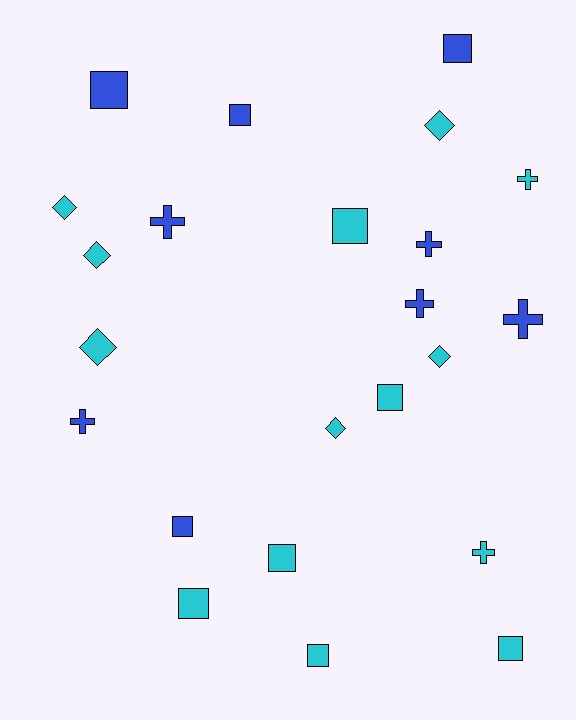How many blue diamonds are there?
There are no blue diamonds.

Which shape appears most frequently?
Square, with 10 objects.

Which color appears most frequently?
Cyan, with 14 objects.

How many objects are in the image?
There are 23 objects.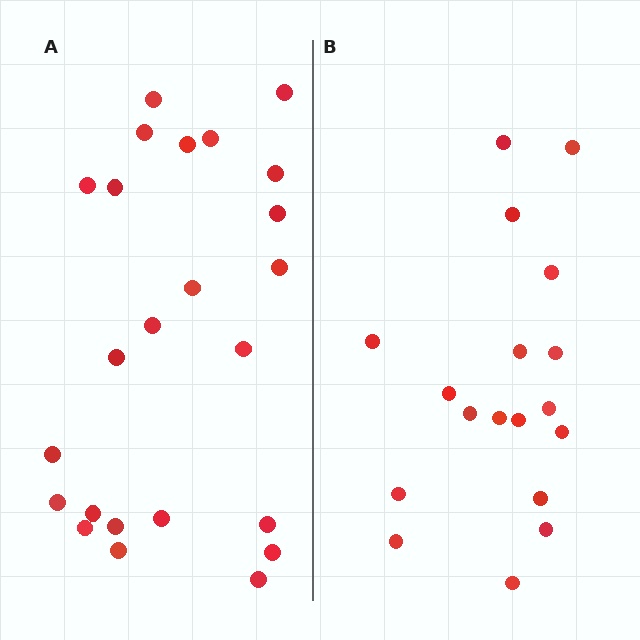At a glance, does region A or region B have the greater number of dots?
Region A (the left region) has more dots.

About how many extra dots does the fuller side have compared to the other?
Region A has about 6 more dots than region B.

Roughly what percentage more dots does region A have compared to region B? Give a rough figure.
About 35% more.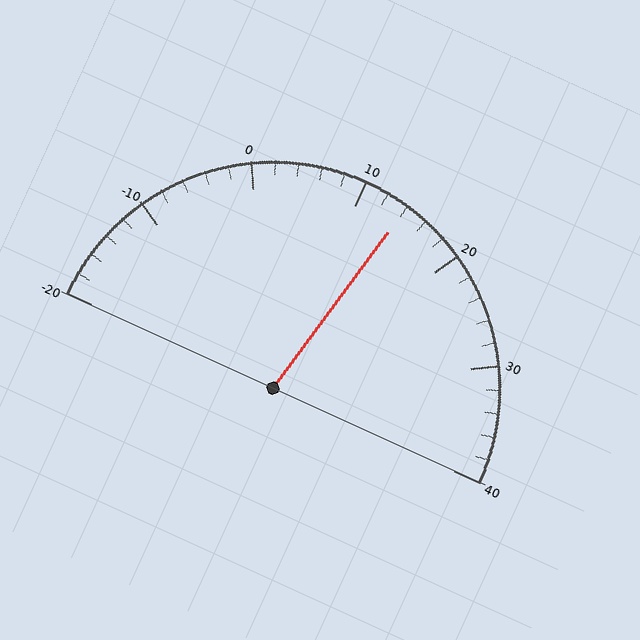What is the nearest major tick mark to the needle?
The nearest major tick mark is 10.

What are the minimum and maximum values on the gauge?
The gauge ranges from -20 to 40.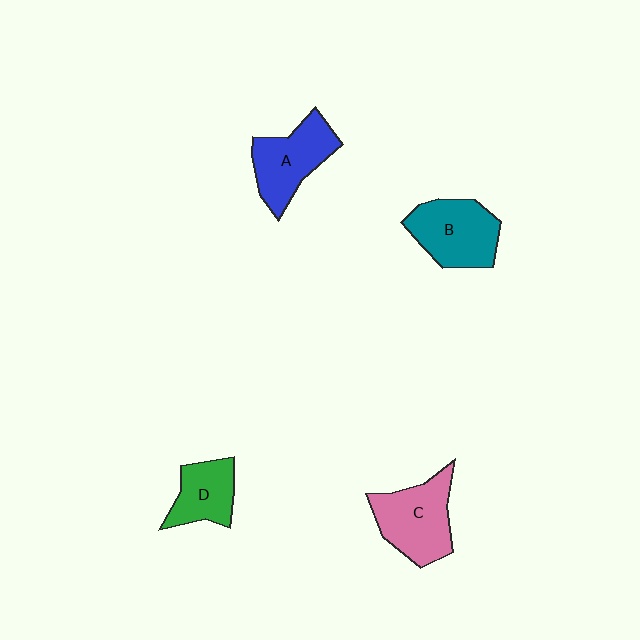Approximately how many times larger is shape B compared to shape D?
Approximately 1.4 times.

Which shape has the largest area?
Shape C (pink).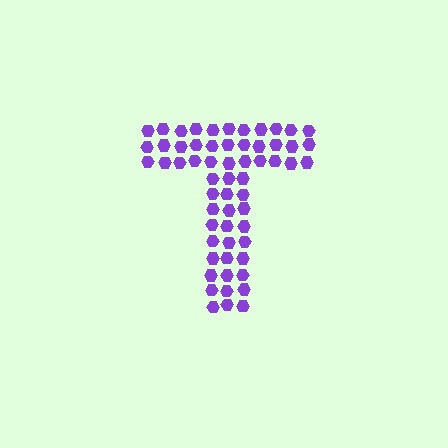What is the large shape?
The large shape is the letter T.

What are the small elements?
The small elements are hexagons.